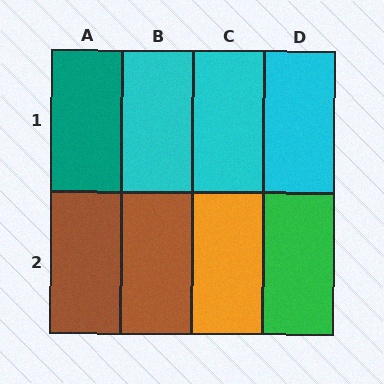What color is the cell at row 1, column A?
Teal.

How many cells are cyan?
3 cells are cyan.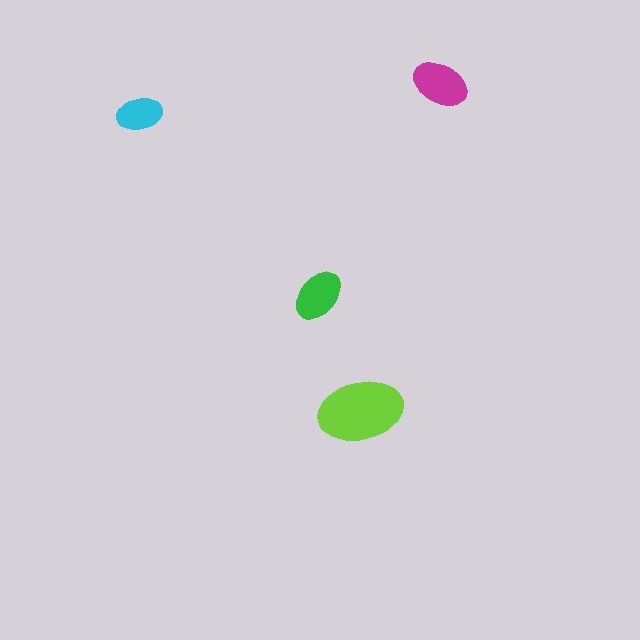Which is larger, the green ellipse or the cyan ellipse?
The green one.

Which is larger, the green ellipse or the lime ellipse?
The lime one.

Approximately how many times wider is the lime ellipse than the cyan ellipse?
About 2 times wider.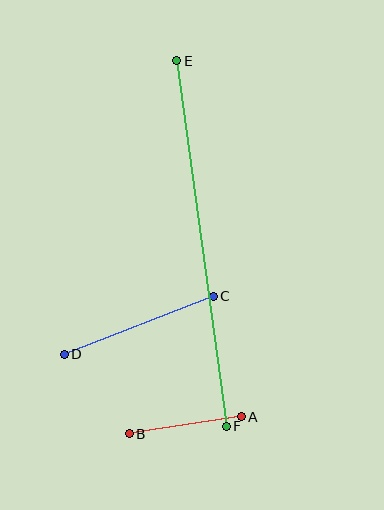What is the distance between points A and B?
The distance is approximately 113 pixels.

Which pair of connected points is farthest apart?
Points E and F are farthest apart.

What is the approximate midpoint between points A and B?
The midpoint is at approximately (185, 425) pixels.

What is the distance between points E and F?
The distance is approximately 369 pixels.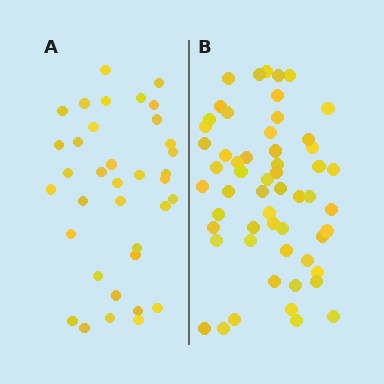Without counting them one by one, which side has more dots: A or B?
Region B (the right region) has more dots.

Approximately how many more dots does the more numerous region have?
Region B has approximately 20 more dots than region A.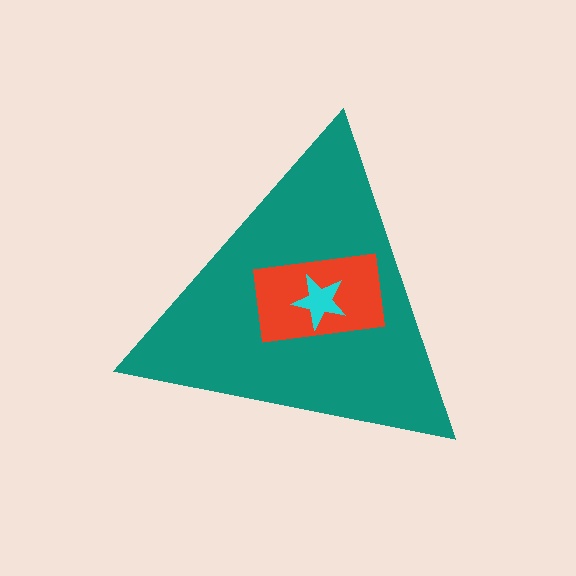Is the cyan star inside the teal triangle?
Yes.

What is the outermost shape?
The teal triangle.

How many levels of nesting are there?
3.